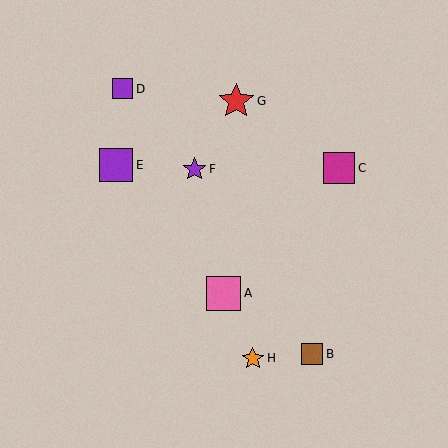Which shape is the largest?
The red star (labeled G) is the largest.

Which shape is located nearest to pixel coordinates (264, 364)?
The orange star (labeled H) at (253, 358) is nearest to that location.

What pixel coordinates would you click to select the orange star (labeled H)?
Click at (253, 358) to select the orange star H.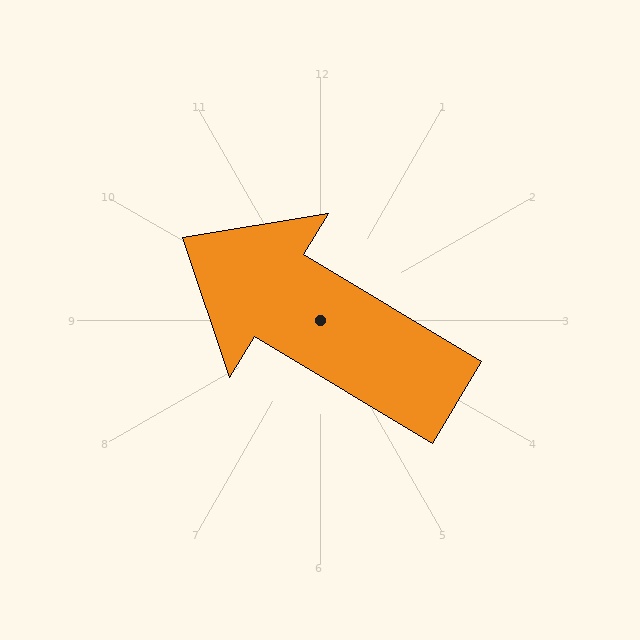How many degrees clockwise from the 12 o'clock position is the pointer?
Approximately 301 degrees.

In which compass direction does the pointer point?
Northwest.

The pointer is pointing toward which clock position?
Roughly 10 o'clock.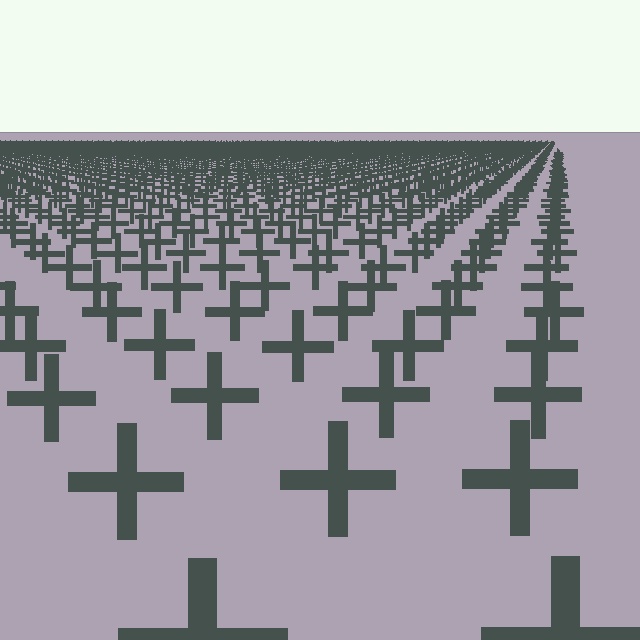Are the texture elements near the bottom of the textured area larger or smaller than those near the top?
Larger. Near the bottom, elements are closer to the viewer and appear at a bigger on-screen size.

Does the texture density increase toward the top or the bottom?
Density increases toward the top.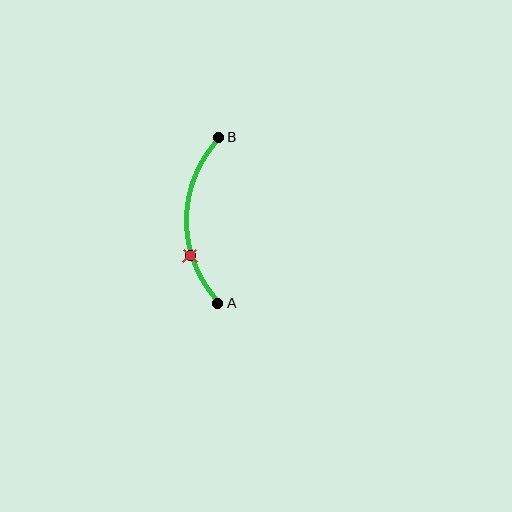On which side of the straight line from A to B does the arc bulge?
The arc bulges to the left of the straight line connecting A and B.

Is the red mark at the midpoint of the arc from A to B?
No. The red mark lies on the arc but is closer to endpoint A. The arc midpoint would be at the point on the curve equidistant along the arc from both A and B.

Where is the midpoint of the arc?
The arc midpoint is the point on the curve farthest from the straight line joining A and B. It sits to the left of that line.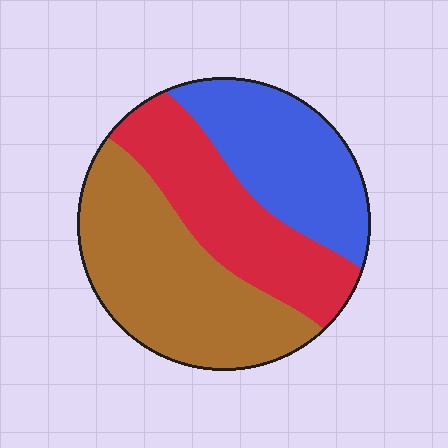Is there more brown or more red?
Brown.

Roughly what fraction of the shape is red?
Red takes up about one third (1/3) of the shape.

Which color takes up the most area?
Brown, at roughly 40%.